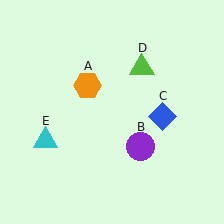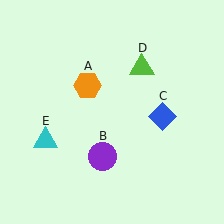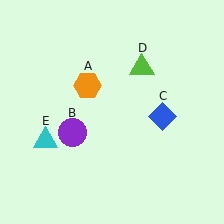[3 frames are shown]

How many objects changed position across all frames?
1 object changed position: purple circle (object B).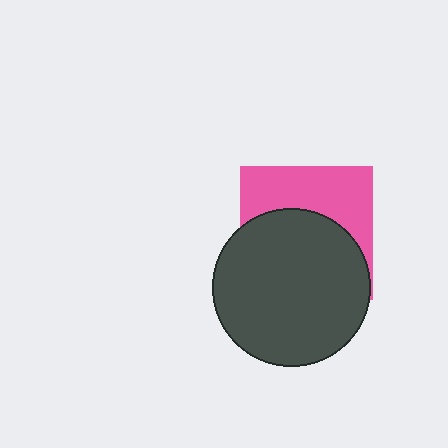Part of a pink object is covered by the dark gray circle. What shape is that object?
It is a square.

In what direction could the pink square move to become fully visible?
The pink square could move up. That would shift it out from behind the dark gray circle entirely.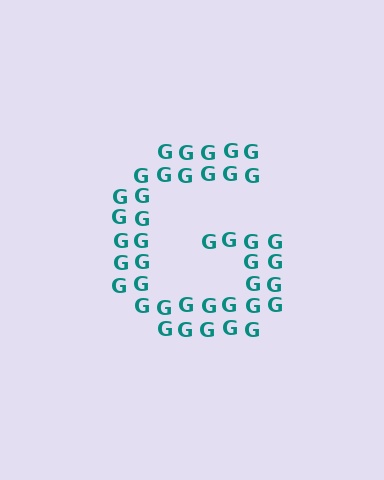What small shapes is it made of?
It is made of small letter G's.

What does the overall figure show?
The overall figure shows the letter G.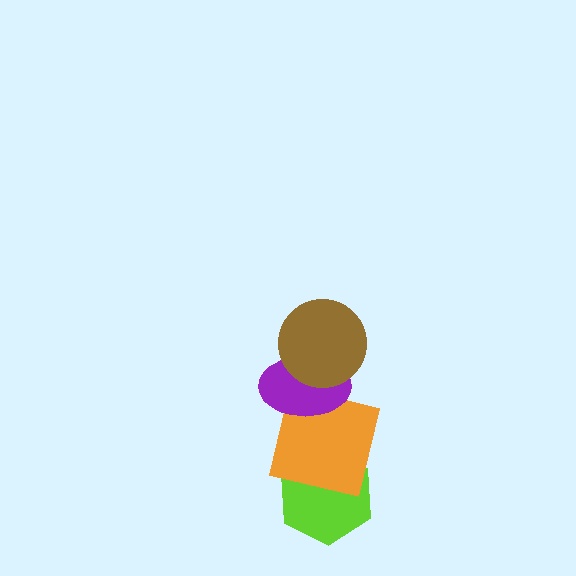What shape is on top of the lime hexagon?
The orange square is on top of the lime hexagon.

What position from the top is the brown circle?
The brown circle is 1st from the top.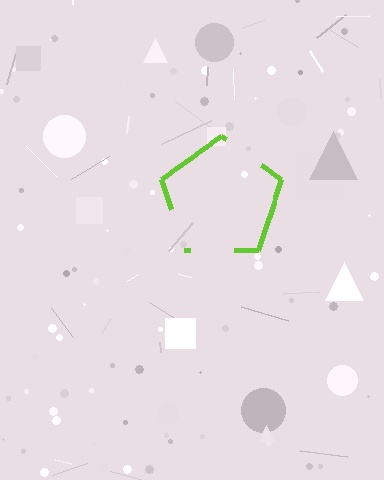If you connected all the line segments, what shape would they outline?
They would outline a pentagon.